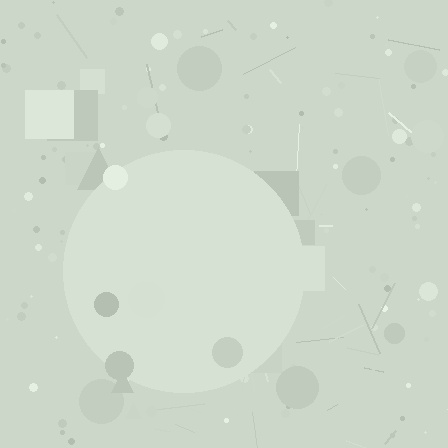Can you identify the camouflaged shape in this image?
The camouflaged shape is a circle.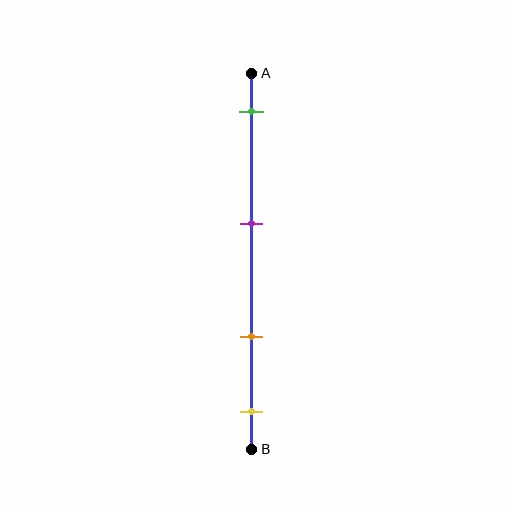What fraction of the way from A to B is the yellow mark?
The yellow mark is approximately 90% (0.9) of the way from A to B.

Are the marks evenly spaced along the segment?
No, the marks are not evenly spaced.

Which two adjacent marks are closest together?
The orange and yellow marks are the closest adjacent pair.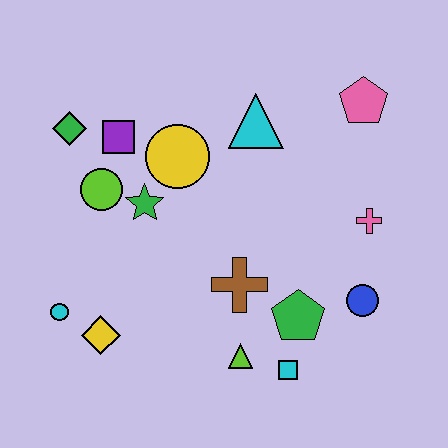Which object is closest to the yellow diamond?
The cyan circle is closest to the yellow diamond.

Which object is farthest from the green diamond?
The blue circle is farthest from the green diamond.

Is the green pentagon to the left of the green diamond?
No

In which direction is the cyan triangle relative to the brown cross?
The cyan triangle is above the brown cross.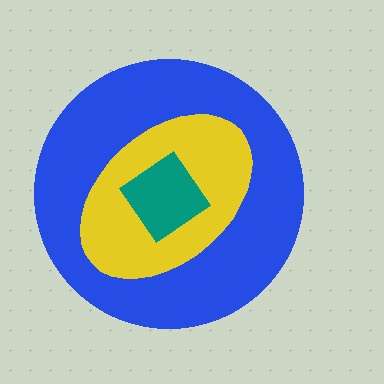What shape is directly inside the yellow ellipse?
The teal diamond.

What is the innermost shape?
The teal diamond.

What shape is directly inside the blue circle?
The yellow ellipse.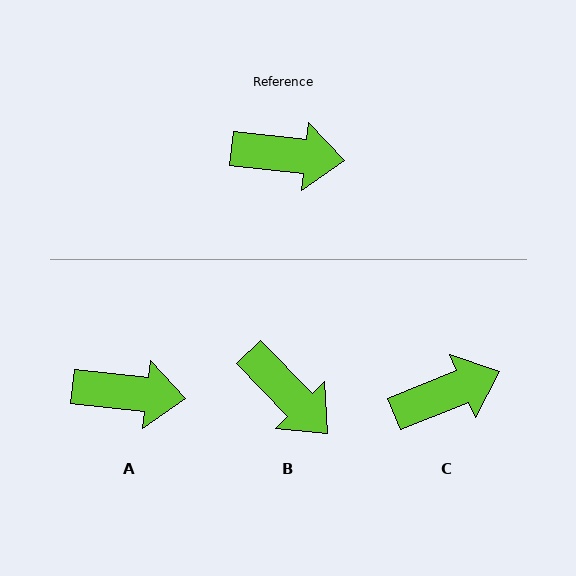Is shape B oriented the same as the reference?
No, it is off by about 40 degrees.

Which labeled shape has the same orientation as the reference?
A.